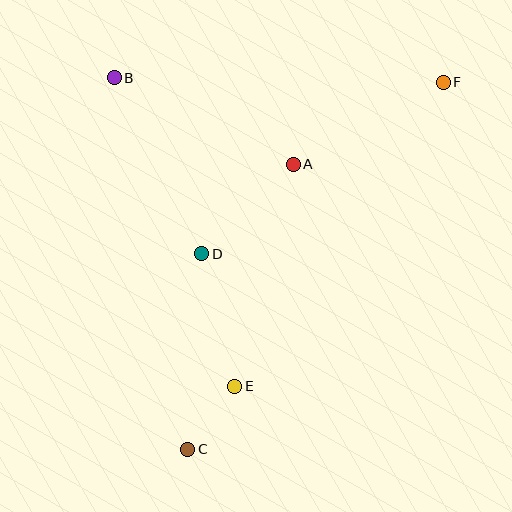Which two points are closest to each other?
Points C and E are closest to each other.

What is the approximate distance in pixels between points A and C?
The distance between A and C is approximately 304 pixels.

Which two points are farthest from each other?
Points C and F are farthest from each other.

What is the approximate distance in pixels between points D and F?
The distance between D and F is approximately 296 pixels.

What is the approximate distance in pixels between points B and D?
The distance between B and D is approximately 196 pixels.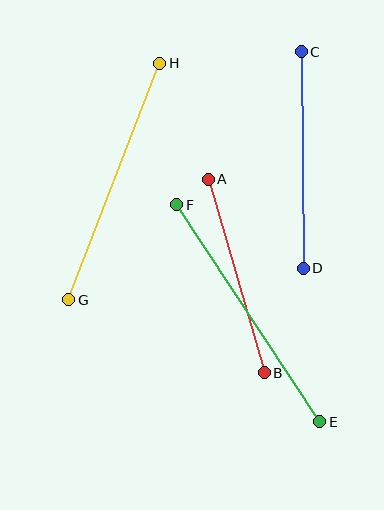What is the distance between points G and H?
The distance is approximately 253 pixels.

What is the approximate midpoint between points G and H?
The midpoint is at approximately (114, 182) pixels.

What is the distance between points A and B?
The distance is approximately 202 pixels.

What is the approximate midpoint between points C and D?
The midpoint is at approximately (302, 160) pixels.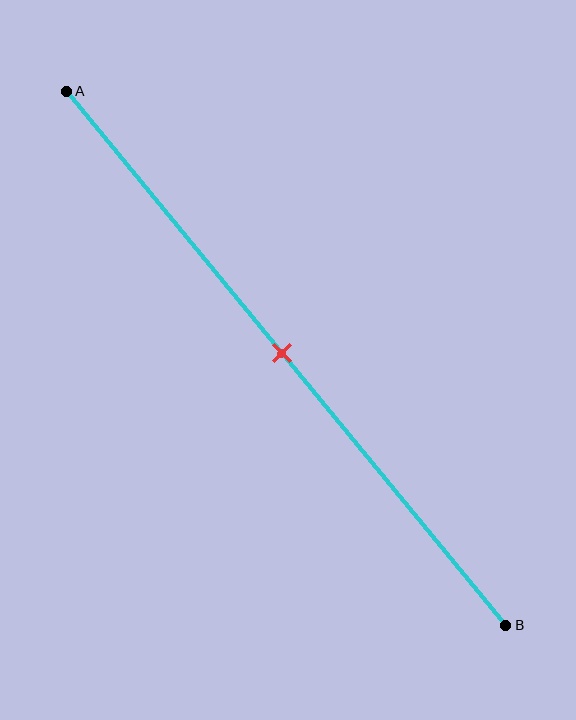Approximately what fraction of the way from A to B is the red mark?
The red mark is approximately 50% of the way from A to B.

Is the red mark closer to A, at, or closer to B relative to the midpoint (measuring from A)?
The red mark is approximately at the midpoint of segment AB.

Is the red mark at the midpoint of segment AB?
Yes, the mark is approximately at the midpoint.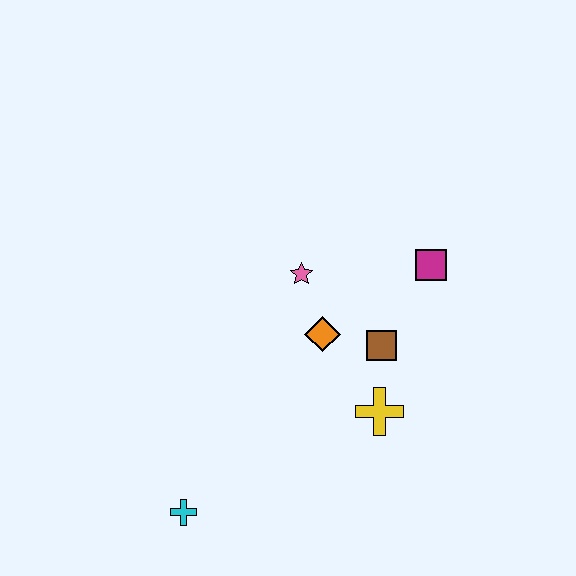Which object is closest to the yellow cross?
The brown square is closest to the yellow cross.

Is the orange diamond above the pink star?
No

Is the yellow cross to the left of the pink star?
No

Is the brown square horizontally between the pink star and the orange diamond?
No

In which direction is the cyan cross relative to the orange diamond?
The cyan cross is below the orange diamond.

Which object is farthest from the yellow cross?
The cyan cross is farthest from the yellow cross.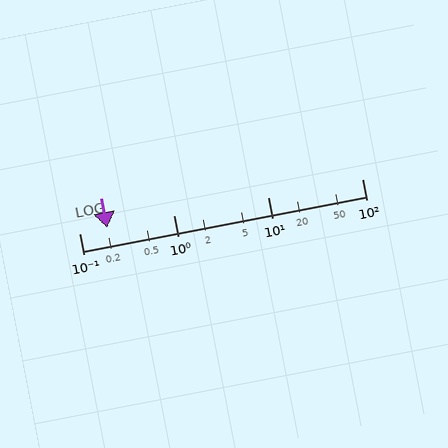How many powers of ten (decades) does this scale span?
The scale spans 3 decades, from 0.1 to 100.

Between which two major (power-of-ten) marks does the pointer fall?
The pointer is between 0.1 and 1.